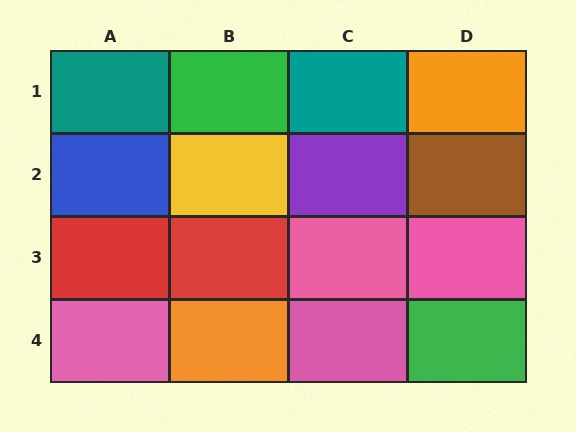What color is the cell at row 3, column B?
Red.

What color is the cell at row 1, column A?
Teal.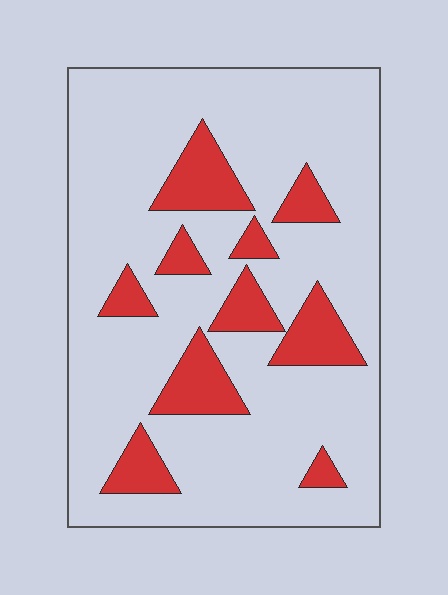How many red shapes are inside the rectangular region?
10.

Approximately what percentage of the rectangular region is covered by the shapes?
Approximately 20%.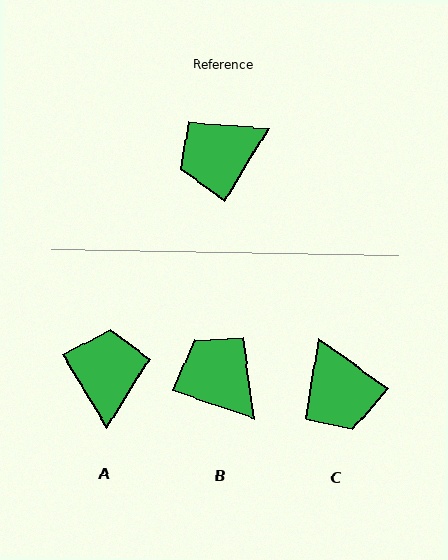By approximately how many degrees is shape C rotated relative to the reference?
Approximately 85 degrees counter-clockwise.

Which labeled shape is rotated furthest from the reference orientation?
A, about 117 degrees away.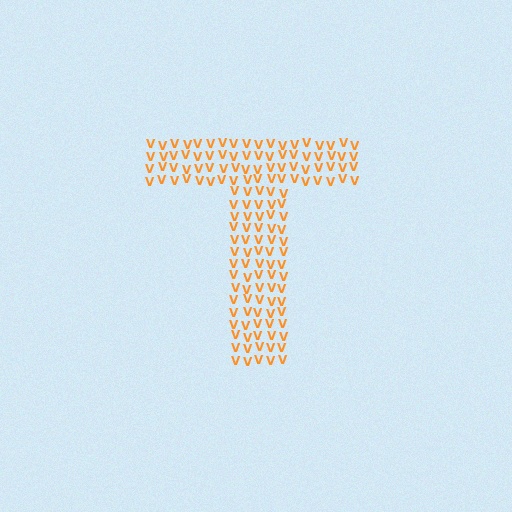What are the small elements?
The small elements are letter V's.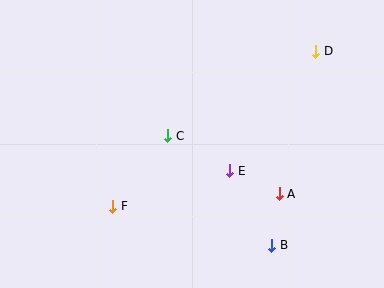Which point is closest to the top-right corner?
Point D is closest to the top-right corner.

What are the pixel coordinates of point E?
Point E is at (230, 171).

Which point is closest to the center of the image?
Point C at (167, 136) is closest to the center.